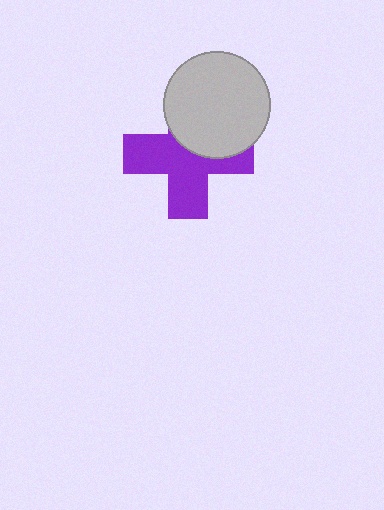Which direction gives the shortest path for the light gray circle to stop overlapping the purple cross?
Moving up gives the shortest separation.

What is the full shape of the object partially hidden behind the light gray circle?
The partially hidden object is a purple cross.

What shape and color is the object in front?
The object in front is a light gray circle.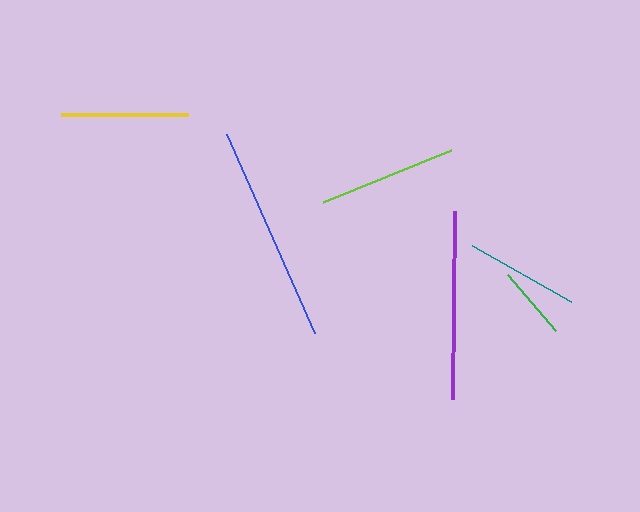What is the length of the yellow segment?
The yellow segment is approximately 127 pixels long.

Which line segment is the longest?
The blue line is the longest at approximately 217 pixels.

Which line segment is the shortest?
The green line is the shortest at approximately 74 pixels.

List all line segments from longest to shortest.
From longest to shortest: blue, purple, lime, yellow, teal, green.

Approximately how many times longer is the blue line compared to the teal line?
The blue line is approximately 1.9 times the length of the teal line.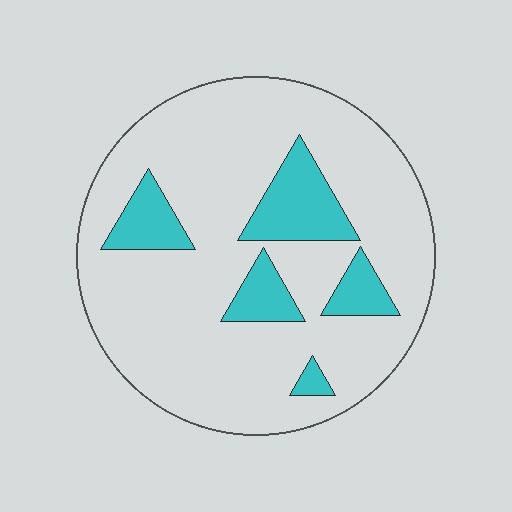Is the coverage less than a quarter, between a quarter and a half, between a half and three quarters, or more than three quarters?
Less than a quarter.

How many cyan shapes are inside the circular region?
5.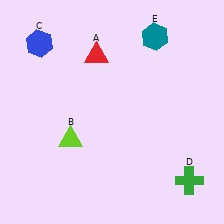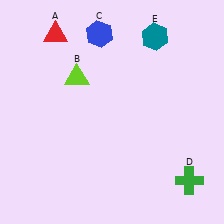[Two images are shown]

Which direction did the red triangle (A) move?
The red triangle (A) moved left.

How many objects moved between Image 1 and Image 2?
3 objects moved between the two images.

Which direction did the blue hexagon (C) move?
The blue hexagon (C) moved right.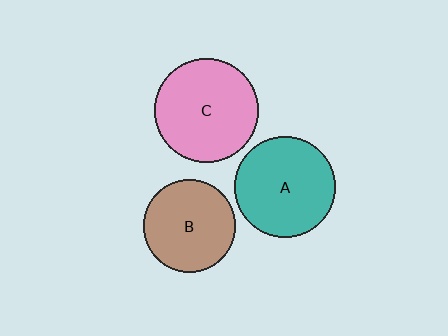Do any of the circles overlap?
No, none of the circles overlap.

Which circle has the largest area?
Circle C (pink).